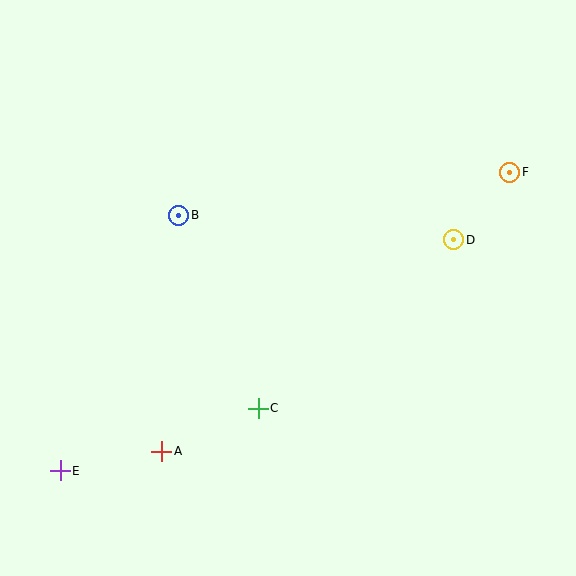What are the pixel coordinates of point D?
Point D is at (454, 240).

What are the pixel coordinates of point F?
Point F is at (510, 172).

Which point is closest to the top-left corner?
Point B is closest to the top-left corner.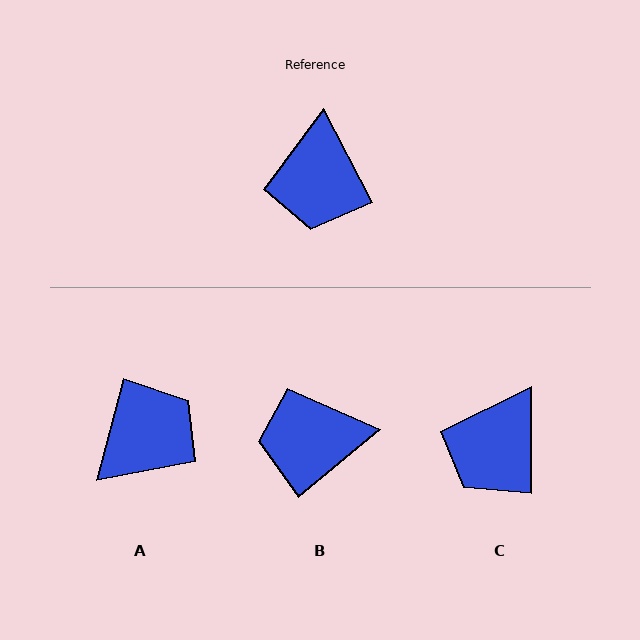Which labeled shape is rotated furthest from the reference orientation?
A, about 138 degrees away.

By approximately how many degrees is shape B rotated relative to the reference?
Approximately 78 degrees clockwise.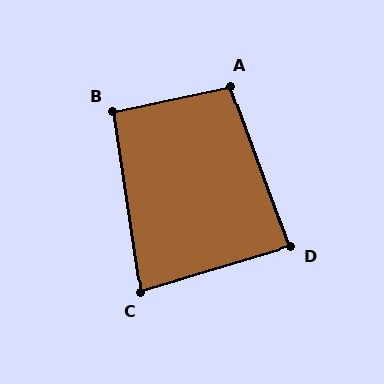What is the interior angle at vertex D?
Approximately 86 degrees (approximately right).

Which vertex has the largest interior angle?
A, at approximately 98 degrees.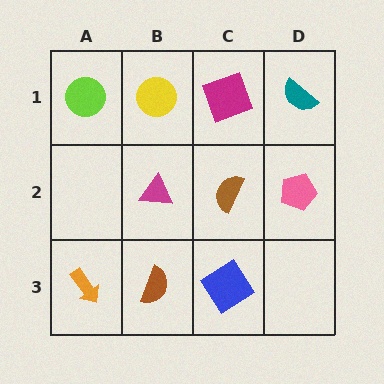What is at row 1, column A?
A lime circle.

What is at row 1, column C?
A magenta square.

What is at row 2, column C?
A brown semicircle.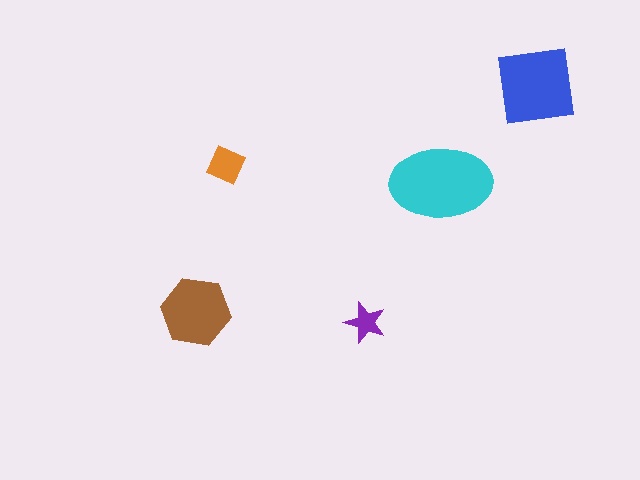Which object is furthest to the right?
The blue square is rightmost.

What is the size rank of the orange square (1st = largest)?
4th.